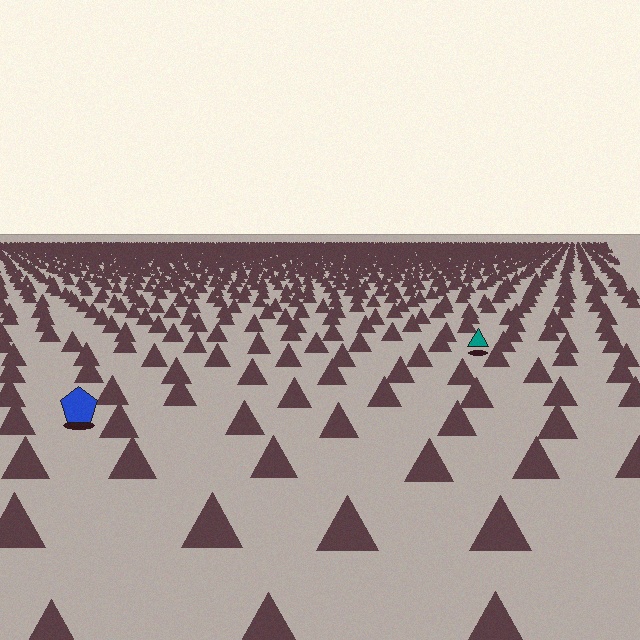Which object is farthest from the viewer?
The teal triangle is farthest from the viewer. It appears smaller and the ground texture around it is denser.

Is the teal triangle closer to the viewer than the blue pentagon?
No. The blue pentagon is closer — you can tell from the texture gradient: the ground texture is coarser near it.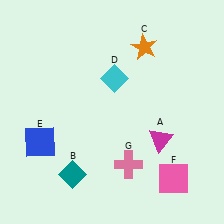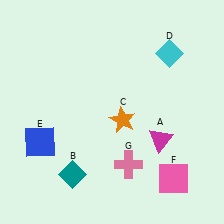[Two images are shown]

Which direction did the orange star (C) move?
The orange star (C) moved down.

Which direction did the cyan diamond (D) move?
The cyan diamond (D) moved right.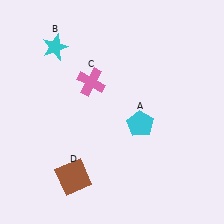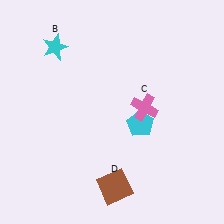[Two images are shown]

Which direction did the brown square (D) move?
The brown square (D) moved right.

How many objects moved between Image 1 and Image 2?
2 objects moved between the two images.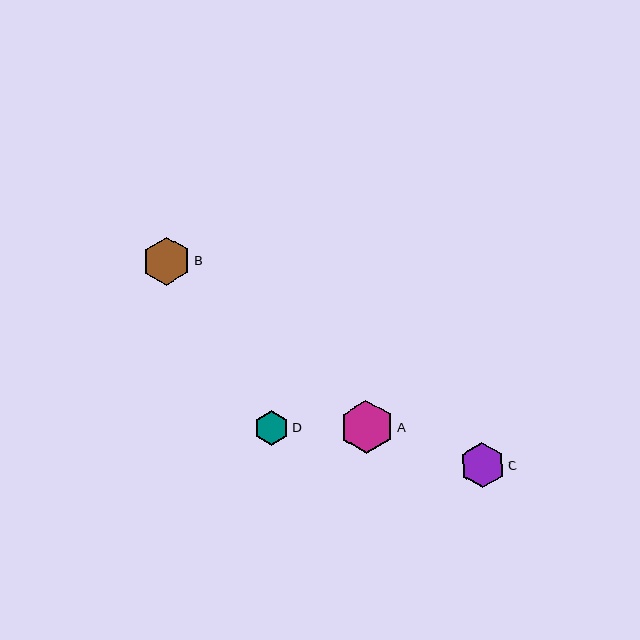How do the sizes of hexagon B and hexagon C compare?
Hexagon B and hexagon C are approximately the same size.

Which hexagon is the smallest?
Hexagon D is the smallest with a size of approximately 35 pixels.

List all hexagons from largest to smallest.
From largest to smallest: A, B, C, D.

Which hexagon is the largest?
Hexagon A is the largest with a size of approximately 53 pixels.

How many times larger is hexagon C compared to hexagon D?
Hexagon C is approximately 1.3 times the size of hexagon D.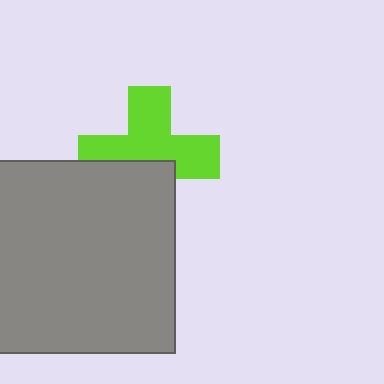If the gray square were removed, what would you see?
You would see the complete lime cross.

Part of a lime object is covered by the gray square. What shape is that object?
It is a cross.